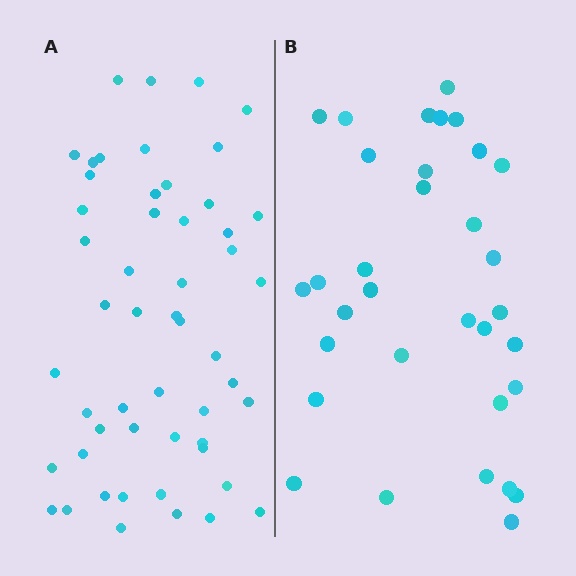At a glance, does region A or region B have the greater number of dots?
Region A (the left region) has more dots.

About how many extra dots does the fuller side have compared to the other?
Region A has approximately 20 more dots than region B.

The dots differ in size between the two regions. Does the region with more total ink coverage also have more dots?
No. Region B has more total ink coverage because its dots are larger, but region A actually contains more individual dots. Total area can be misleading — the number of items is what matters here.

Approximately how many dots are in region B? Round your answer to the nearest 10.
About 30 dots. (The exact count is 33, which rounds to 30.)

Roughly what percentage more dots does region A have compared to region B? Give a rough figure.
About 60% more.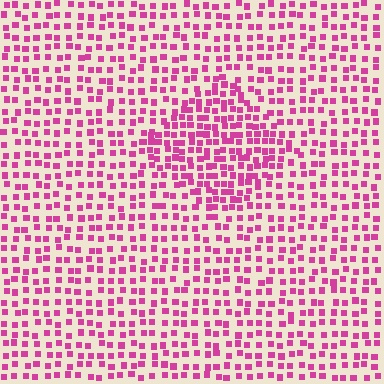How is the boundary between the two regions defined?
The boundary is defined by a change in element density (approximately 1.7x ratio). All elements are the same color, size, and shape.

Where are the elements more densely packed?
The elements are more densely packed inside the diamond boundary.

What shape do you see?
I see a diamond.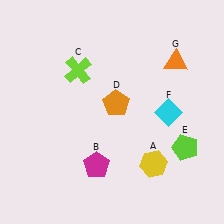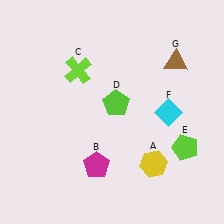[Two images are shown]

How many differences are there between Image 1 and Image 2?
There are 2 differences between the two images.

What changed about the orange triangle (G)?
In Image 1, G is orange. In Image 2, it changed to brown.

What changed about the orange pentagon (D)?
In Image 1, D is orange. In Image 2, it changed to lime.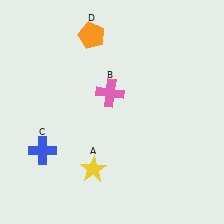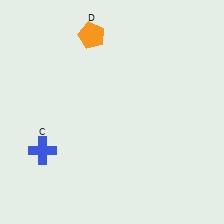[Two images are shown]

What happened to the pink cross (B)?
The pink cross (B) was removed in Image 2. It was in the top-left area of Image 1.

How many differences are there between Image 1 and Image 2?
There are 2 differences between the two images.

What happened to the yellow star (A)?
The yellow star (A) was removed in Image 2. It was in the bottom-left area of Image 1.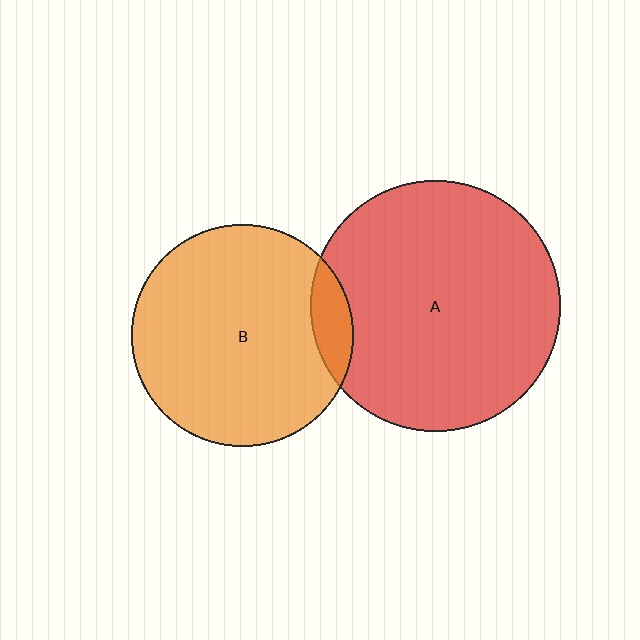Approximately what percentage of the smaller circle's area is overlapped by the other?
Approximately 10%.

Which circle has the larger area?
Circle A (red).